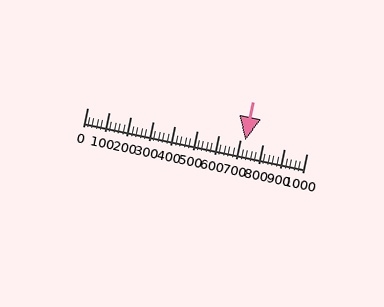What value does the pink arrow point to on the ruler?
The pink arrow points to approximately 720.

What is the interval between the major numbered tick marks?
The major tick marks are spaced 100 units apart.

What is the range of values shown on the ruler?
The ruler shows values from 0 to 1000.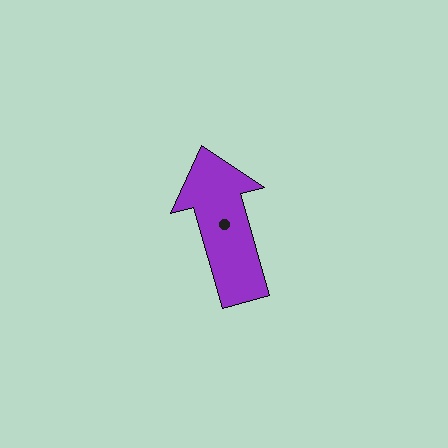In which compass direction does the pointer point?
North.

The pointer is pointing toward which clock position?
Roughly 11 o'clock.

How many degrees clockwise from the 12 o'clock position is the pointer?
Approximately 344 degrees.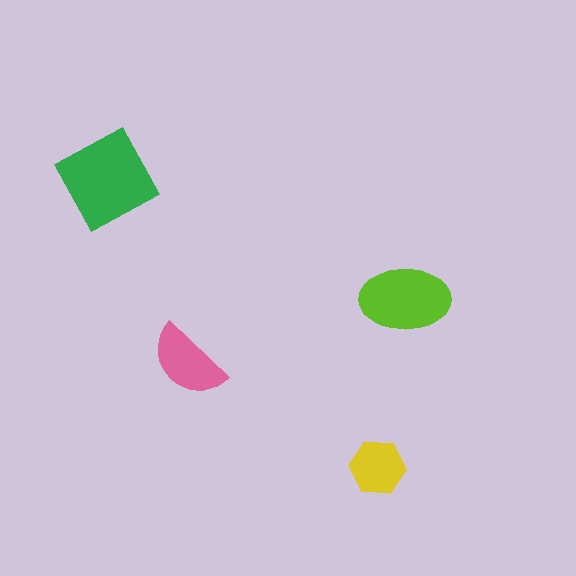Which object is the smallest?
The yellow hexagon.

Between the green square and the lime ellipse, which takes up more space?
The green square.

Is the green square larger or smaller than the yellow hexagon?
Larger.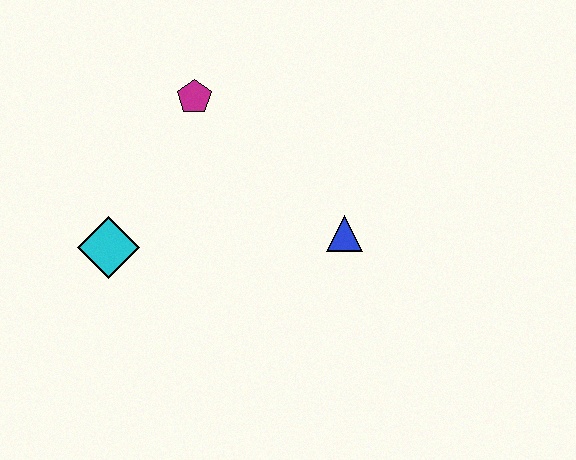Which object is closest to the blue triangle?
The magenta pentagon is closest to the blue triangle.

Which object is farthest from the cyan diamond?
The blue triangle is farthest from the cyan diamond.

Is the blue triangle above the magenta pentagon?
No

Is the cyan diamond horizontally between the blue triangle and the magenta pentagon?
No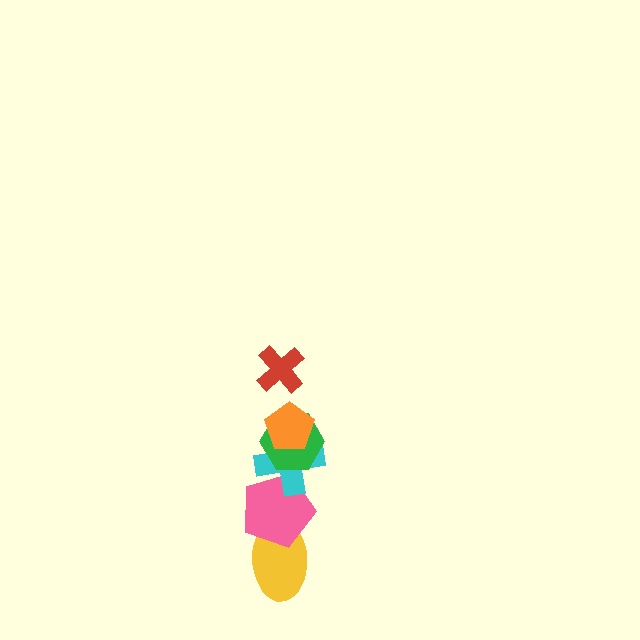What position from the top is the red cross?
The red cross is 1st from the top.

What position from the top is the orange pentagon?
The orange pentagon is 2nd from the top.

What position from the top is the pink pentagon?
The pink pentagon is 5th from the top.